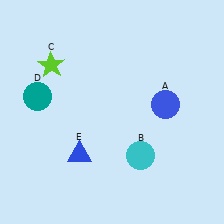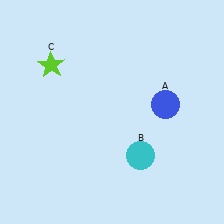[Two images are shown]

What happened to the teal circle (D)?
The teal circle (D) was removed in Image 2. It was in the top-left area of Image 1.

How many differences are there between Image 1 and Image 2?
There are 2 differences between the two images.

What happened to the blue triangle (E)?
The blue triangle (E) was removed in Image 2. It was in the bottom-left area of Image 1.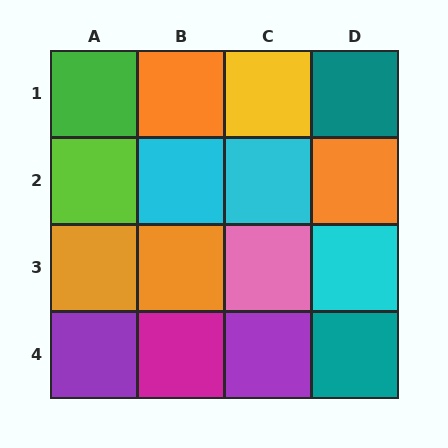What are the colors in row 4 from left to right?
Purple, magenta, purple, teal.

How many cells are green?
1 cell is green.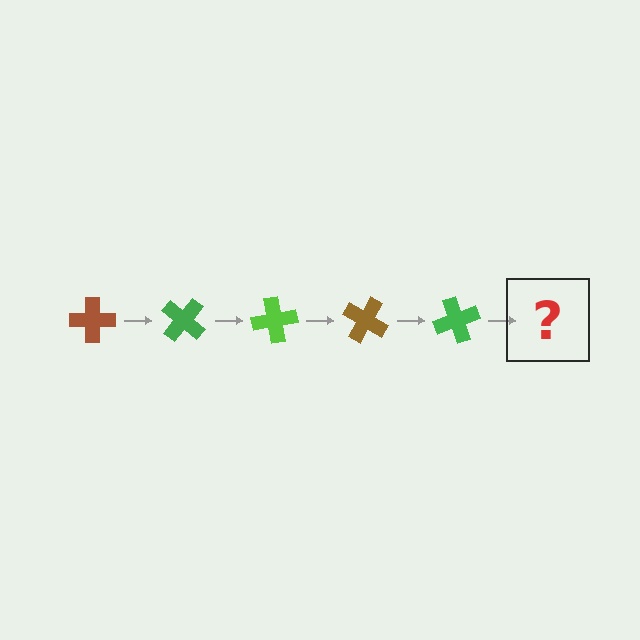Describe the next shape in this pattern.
It should be a lime cross, rotated 200 degrees from the start.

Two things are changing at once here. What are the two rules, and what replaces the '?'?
The two rules are that it rotates 40 degrees each step and the color cycles through brown, green, and lime. The '?' should be a lime cross, rotated 200 degrees from the start.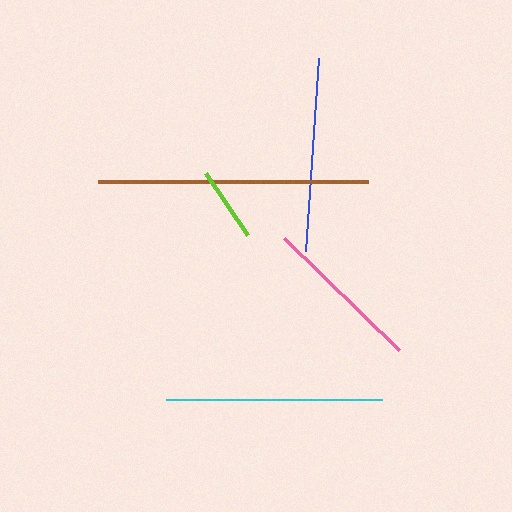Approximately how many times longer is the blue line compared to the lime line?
The blue line is approximately 2.6 times the length of the lime line.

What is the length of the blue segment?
The blue segment is approximately 193 pixels long.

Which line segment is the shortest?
The lime line is the shortest at approximately 75 pixels.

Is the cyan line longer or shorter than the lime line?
The cyan line is longer than the lime line.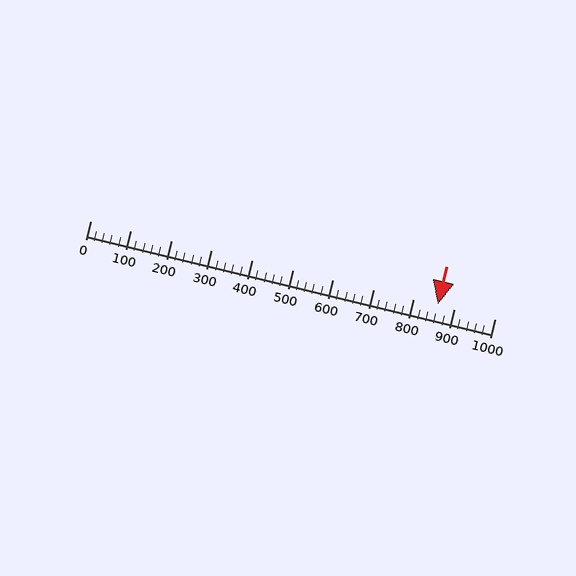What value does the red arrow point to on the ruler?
The red arrow points to approximately 860.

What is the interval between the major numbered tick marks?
The major tick marks are spaced 100 units apart.